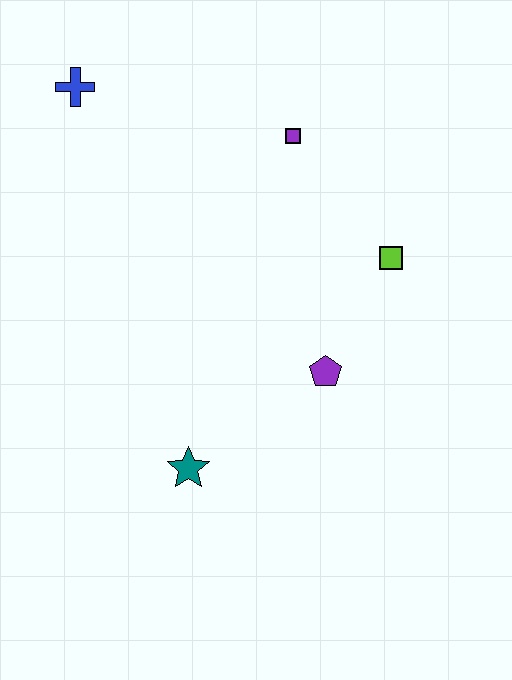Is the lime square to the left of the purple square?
No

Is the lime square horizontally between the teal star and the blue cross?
No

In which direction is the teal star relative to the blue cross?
The teal star is below the blue cross.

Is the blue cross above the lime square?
Yes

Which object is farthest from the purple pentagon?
The blue cross is farthest from the purple pentagon.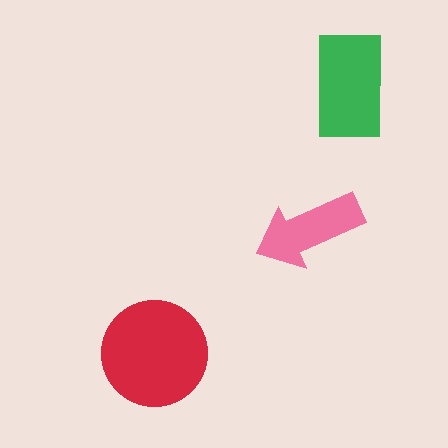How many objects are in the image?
There are 3 objects in the image.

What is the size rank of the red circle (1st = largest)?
1st.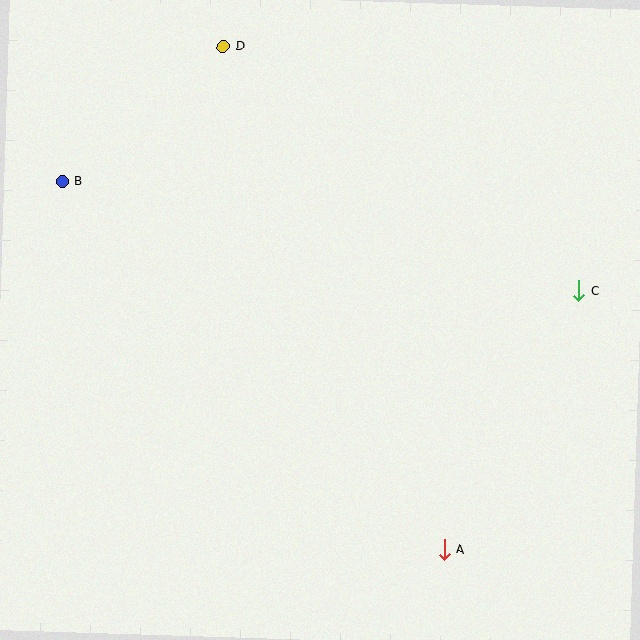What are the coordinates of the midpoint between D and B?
The midpoint between D and B is at (143, 113).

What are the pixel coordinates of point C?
Point C is at (579, 290).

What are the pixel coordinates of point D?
Point D is at (223, 46).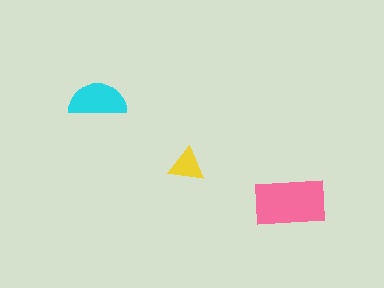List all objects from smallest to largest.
The yellow triangle, the cyan semicircle, the pink rectangle.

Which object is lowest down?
The pink rectangle is bottommost.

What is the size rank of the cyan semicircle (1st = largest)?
2nd.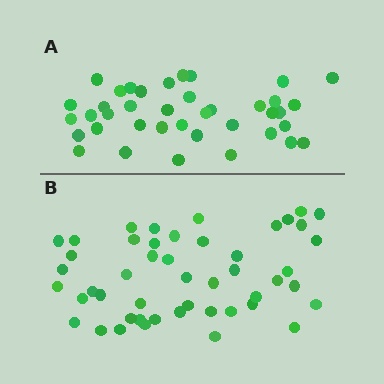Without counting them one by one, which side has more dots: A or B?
Region B (the bottom region) has more dots.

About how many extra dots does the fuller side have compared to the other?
Region B has roughly 8 or so more dots than region A.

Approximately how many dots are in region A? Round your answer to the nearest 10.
About 40 dots. (The exact count is 39, which rounds to 40.)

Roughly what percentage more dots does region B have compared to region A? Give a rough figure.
About 25% more.